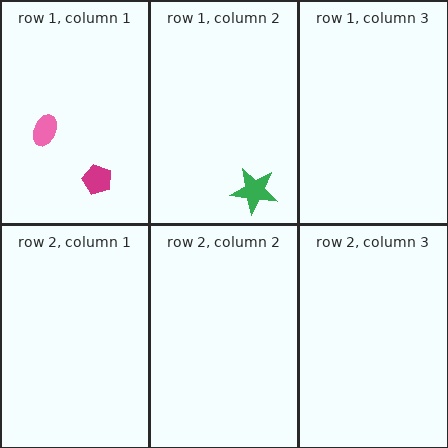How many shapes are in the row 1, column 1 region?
2.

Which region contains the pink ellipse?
The row 1, column 1 region.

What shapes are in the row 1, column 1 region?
The pink ellipse, the magenta pentagon.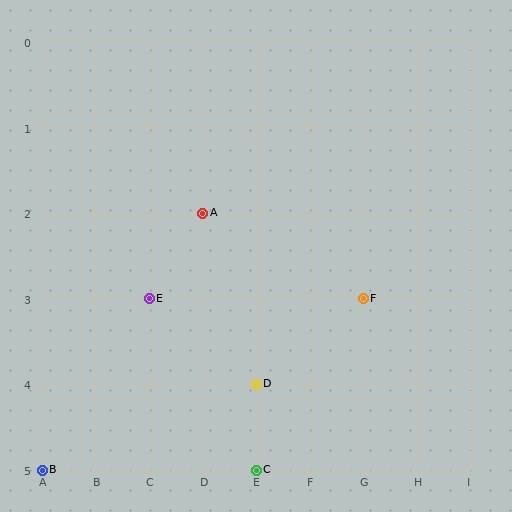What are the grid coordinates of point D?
Point D is at grid coordinates (E, 4).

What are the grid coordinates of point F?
Point F is at grid coordinates (G, 3).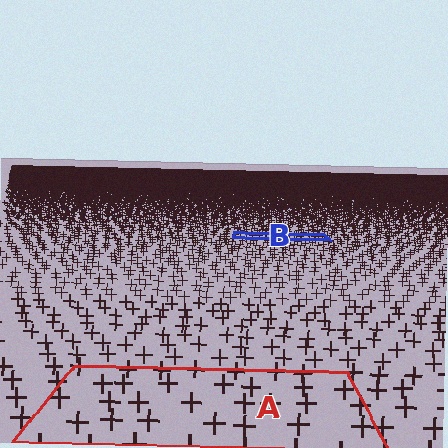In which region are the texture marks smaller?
The texture marks are smaller in region B, because it is farther away.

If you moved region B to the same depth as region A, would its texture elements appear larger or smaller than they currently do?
They would appear larger. At a closer depth, the same texture elements are projected at a bigger on-screen size.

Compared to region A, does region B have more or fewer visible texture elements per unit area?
Region B has more texture elements per unit area — they are packed more densely because it is farther away.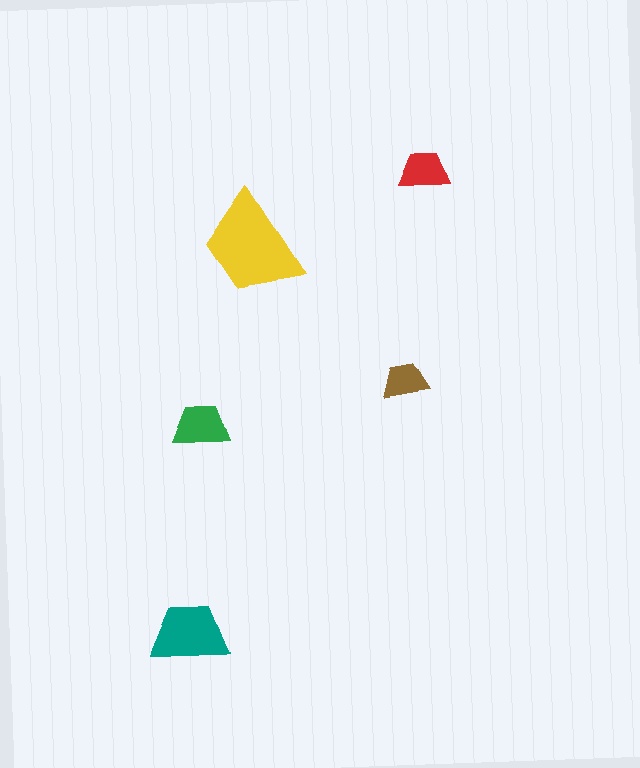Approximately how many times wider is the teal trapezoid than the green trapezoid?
About 1.5 times wider.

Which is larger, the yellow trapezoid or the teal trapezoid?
The yellow one.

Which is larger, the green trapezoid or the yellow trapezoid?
The yellow one.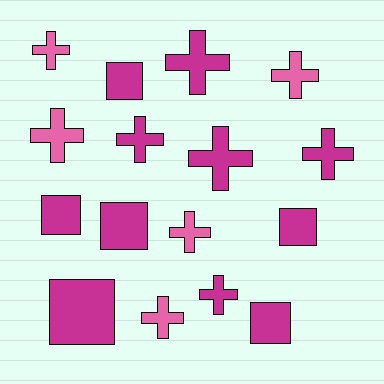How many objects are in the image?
There are 16 objects.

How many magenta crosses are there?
There are 5 magenta crosses.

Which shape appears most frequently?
Cross, with 10 objects.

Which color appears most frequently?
Magenta, with 11 objects.